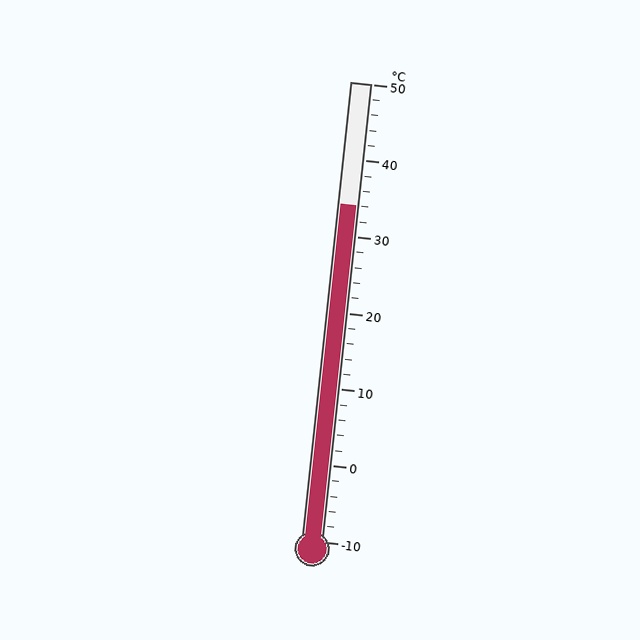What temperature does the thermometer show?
The thermometer shows approximately 34°C.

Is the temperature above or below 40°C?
The temperature is below 40°C.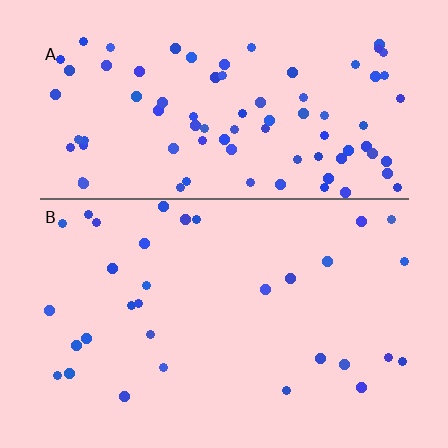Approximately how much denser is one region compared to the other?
Approximately 2.7× — region A over region B.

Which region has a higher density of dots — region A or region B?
A (the top).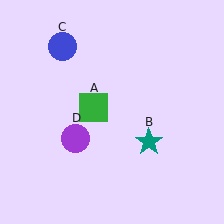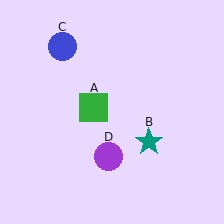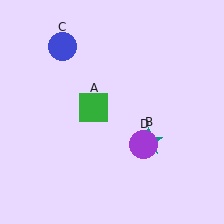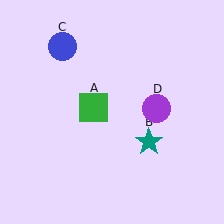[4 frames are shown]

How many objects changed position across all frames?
1 object changed position: purple circle (object D).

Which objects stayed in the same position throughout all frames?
Green square (object A) and teal star (object B) and blue circle (object C) remained stationary.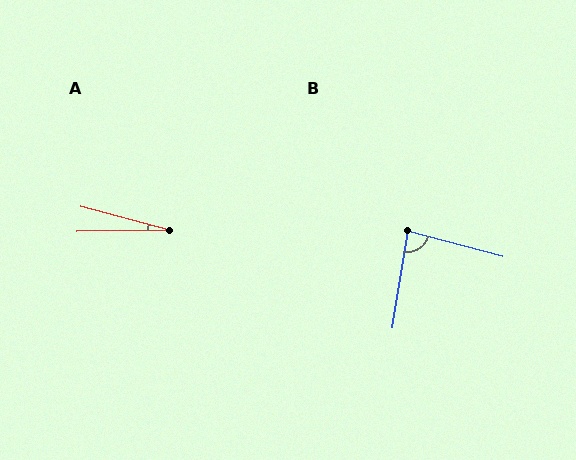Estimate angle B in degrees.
Approximately 84 degrees.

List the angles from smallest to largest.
A (16°), B (84°).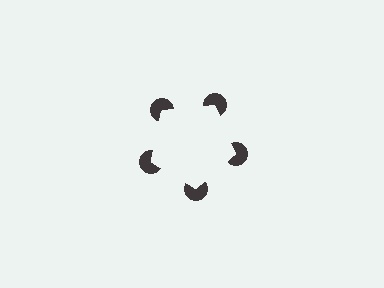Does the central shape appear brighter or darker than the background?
It typically appears slightly brighter than the background, even though no actual brightness change is drawn.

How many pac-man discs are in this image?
There are 5 — one at each vertex of the illusory pentagon.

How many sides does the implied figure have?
5 sides.